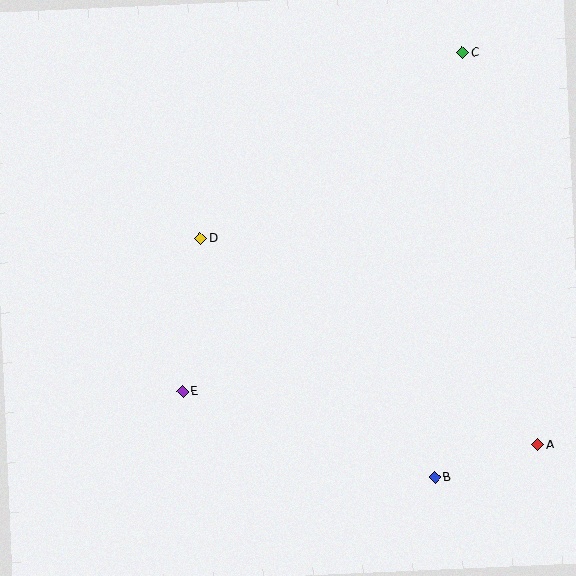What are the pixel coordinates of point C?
Point C is at (463, 53).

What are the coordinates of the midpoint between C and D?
The midpoint between C and D is at (332, 146).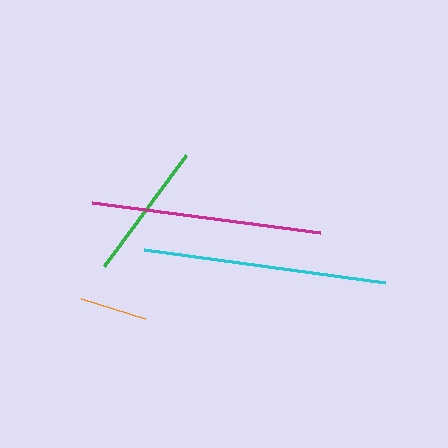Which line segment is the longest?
The cyan line is the longest at approximately 244 pixels.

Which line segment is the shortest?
The orange line is the shortest at approximately 67 pixels.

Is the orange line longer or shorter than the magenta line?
The magenta line is longer than the orange line.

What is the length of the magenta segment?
The magenta segment is approximately 230 pixels long.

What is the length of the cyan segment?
The cyan segment is approximately 244 pixels long.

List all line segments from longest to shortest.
From longest to shortest: cyan, magenta, green, orange.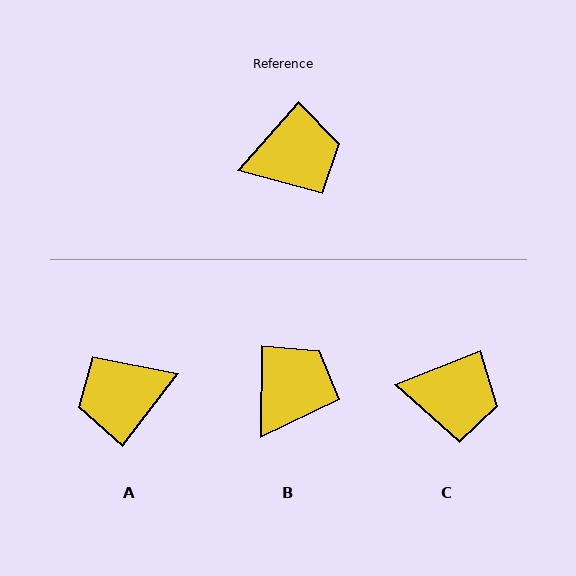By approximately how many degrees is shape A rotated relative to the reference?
Approximately 176 degrees clockwise.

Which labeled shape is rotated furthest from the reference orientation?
A, about 176 degrees away.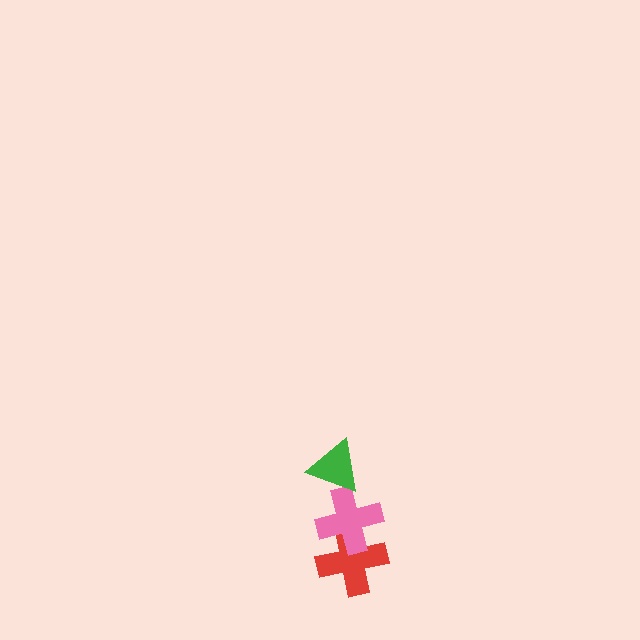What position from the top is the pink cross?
The pink cross is 2nd from the top.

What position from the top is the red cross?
The red cross is 3rd from the top.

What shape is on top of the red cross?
The pink cross is on top of the red cross.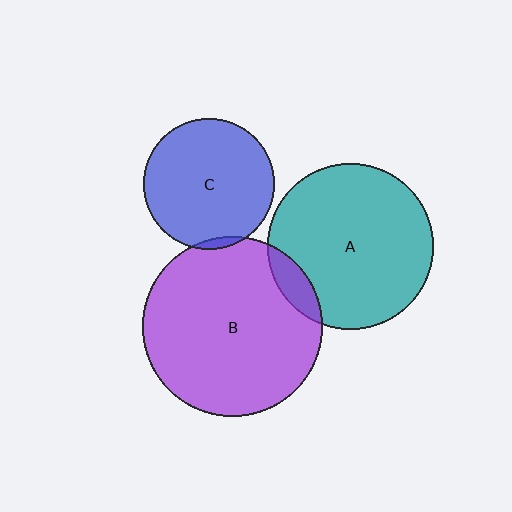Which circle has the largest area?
Circle B (purple).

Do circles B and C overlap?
Yes.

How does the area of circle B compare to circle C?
Approximately 1.9 times.